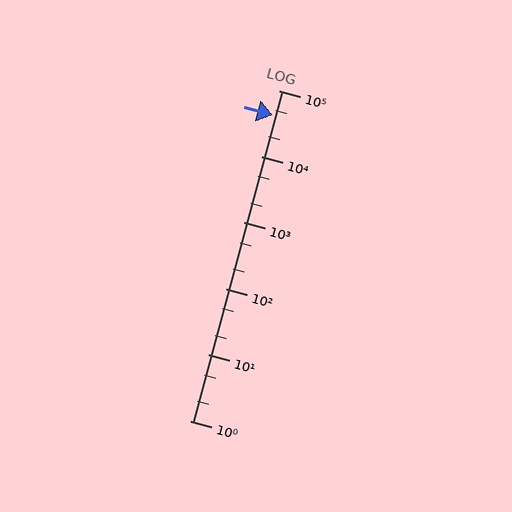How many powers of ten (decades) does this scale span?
The scale spans 5 decades, from 1 to 100000.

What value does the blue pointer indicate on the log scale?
The pointer indicates approximately 43000.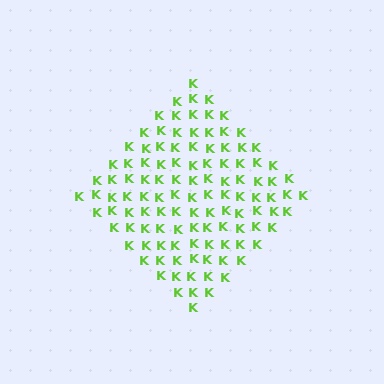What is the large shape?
The large shape is a diamond.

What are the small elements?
The small elements are letter K's.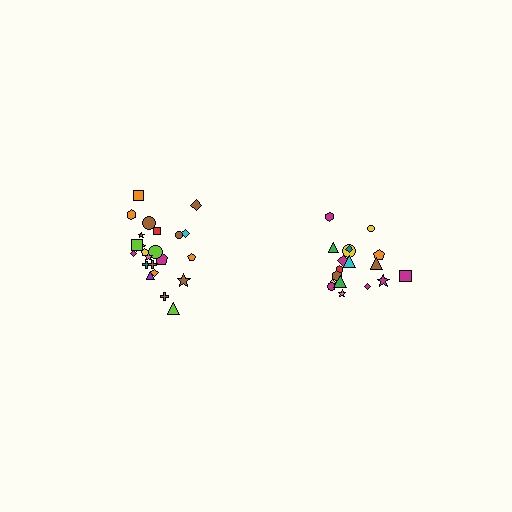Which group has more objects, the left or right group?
The left group.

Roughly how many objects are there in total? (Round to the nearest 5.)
Roughly 45 objects in total.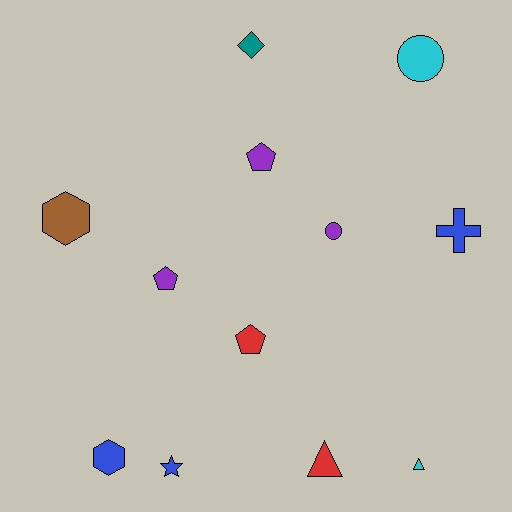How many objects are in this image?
There are 12 objects.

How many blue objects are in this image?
There are 3 blue objects.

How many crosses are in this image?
There is 1 cross.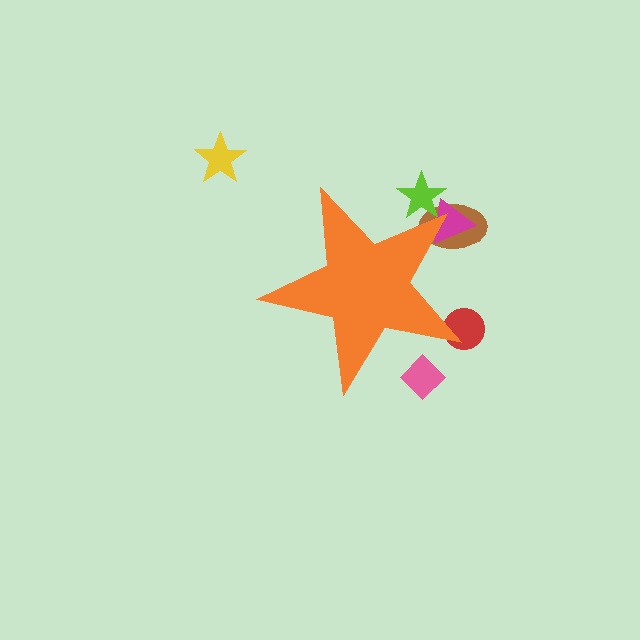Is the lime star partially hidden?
Yes, the lime star is partially hidden behind the orange star.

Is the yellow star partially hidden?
No, the yellow star is fully visible.